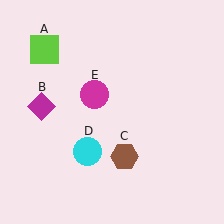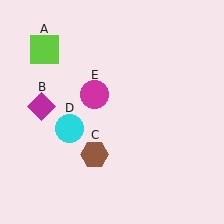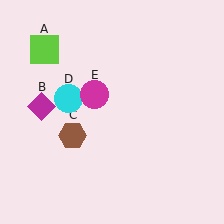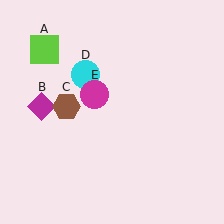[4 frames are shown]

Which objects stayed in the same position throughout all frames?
Lime square (object A) and magenta diamond (object B) and magenta circle (object E) remained stationary.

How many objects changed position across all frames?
2 objects changed position: brown hexagon (object C), cyan circle (object D).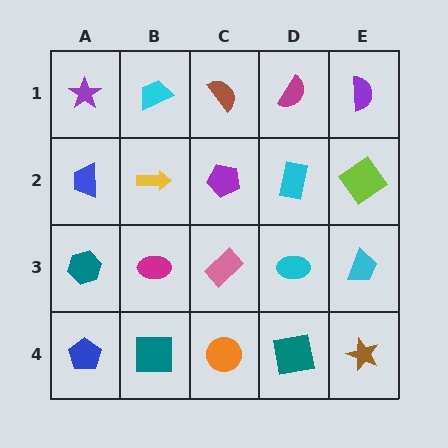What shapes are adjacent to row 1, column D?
A cyan rectangle (row 2, column D), a brown semicircle (row 1, column C), a purple semicircle (row 1, column E).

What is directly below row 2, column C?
A pink rectangle.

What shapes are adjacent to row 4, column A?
A teal hexagon (row 3, column A), a teal square (row 4, column B).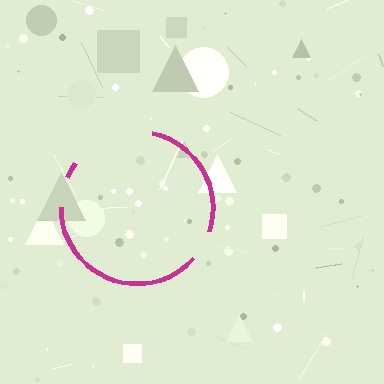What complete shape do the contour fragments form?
The contour fragments form a circle.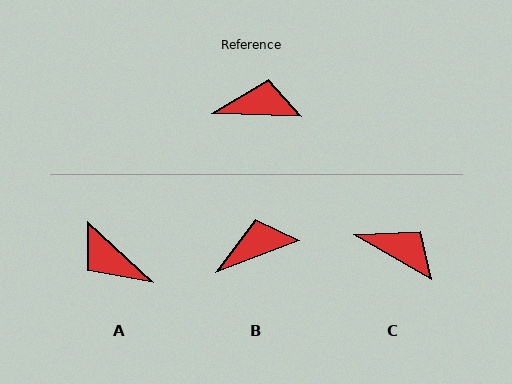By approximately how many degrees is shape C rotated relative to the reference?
Approximately 28 degrees clockwise.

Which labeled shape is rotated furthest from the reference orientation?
A, about 139 degrees away.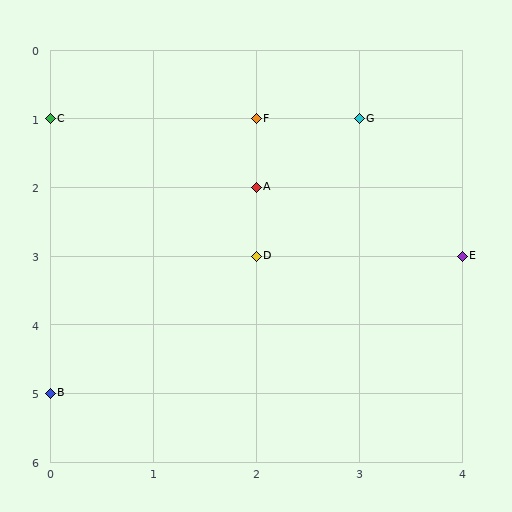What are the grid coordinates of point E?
Point E is at grid coordinates (4, 3).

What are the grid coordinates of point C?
Point C is at grid coordinates (0, 1).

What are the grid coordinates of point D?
Point D is at grid coordinates (2, 3).